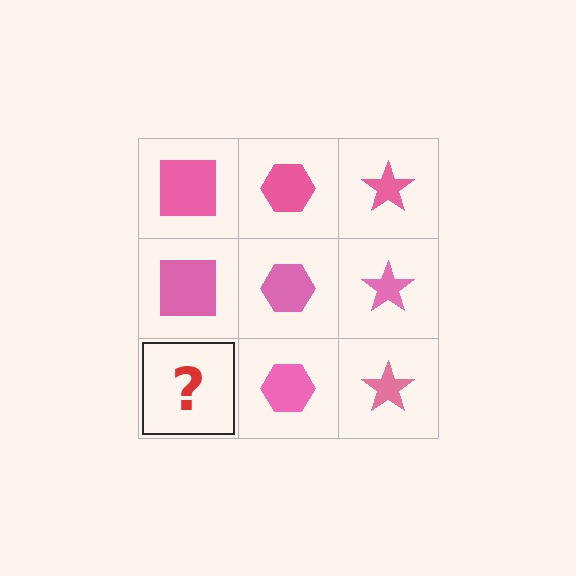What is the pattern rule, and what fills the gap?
The rule is that each column has a consistent shape. The gap should be filled with a pink square.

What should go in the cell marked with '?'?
The missing cell should contain a pink square.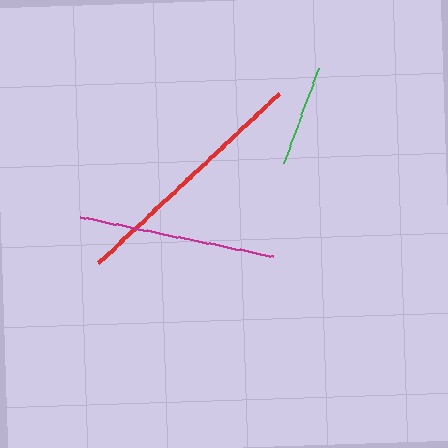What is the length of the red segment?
The red segment is approximately 247 pixels long.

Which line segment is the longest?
The red line is the longest at approximately 247 pixels.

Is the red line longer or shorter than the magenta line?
The red line is longer than the magenta line.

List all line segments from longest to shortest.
From longest to shortest: red, magenta, green.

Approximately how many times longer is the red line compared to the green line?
The red line is approximately 2.4 times the length of the green line.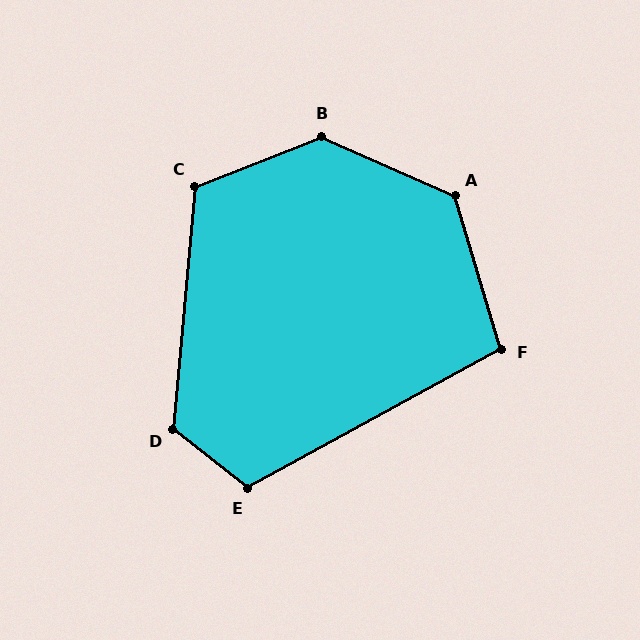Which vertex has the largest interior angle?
B, at approximately 135 degrees.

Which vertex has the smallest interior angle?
F, at approximately 102 degrees.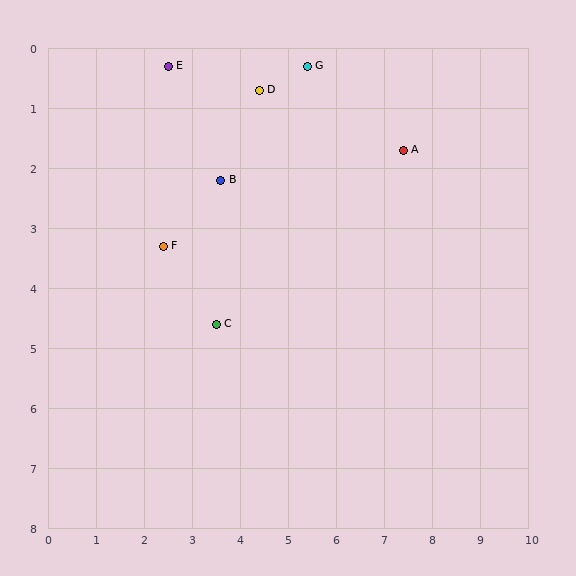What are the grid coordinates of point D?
Point D is at approximately (4.4, 0.7).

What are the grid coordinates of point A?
Point A is at approximately (7.4, 1.7).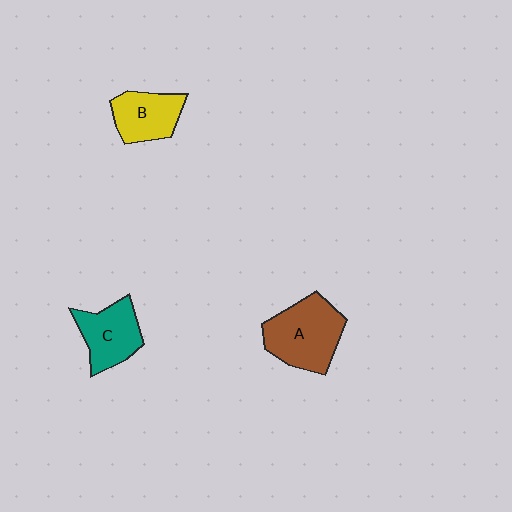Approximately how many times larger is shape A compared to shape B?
Approximately 1.5 times.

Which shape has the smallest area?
Shape B (yellow).